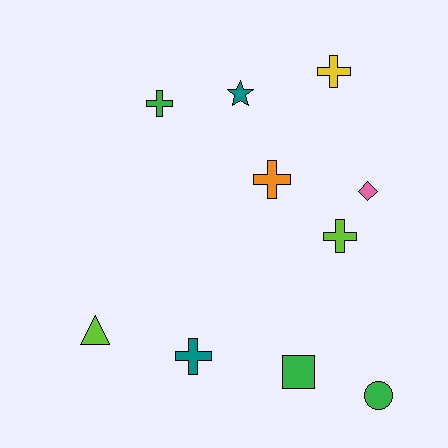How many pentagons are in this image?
There are no pentagons.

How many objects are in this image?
There are 10 objects.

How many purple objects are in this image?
There are no purple objects.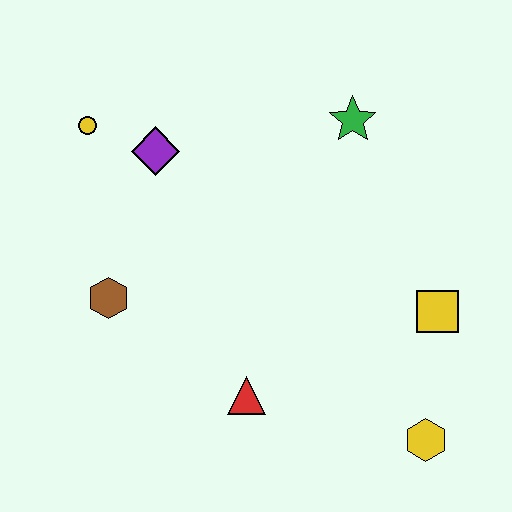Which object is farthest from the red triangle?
The yellow circle is farthest from the red triangle.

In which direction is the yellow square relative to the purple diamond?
The yellow square is to the right of the purple diamond.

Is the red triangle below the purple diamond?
Yes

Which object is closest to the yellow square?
The yellow hexagon is closest to the yellow square.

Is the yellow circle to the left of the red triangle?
Yes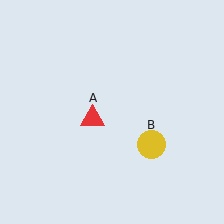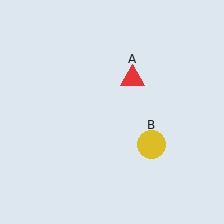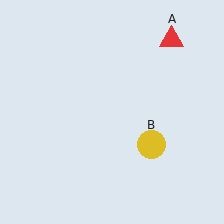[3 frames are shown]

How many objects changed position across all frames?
1 object changed position: red triangle (object A).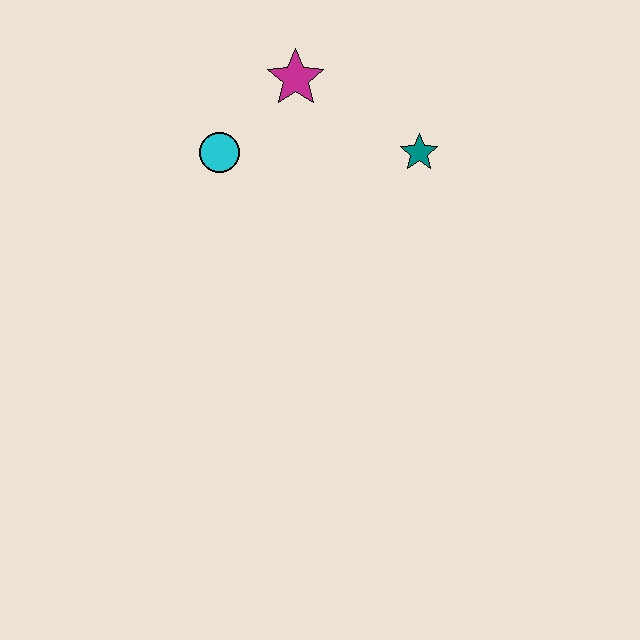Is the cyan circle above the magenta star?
No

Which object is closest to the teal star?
The magenta star is closest to the teal star.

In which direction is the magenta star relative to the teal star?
The magenta star is to the left of the teal star.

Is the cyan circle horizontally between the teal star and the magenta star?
No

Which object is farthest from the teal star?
The cyan circle is farthest from the teal star.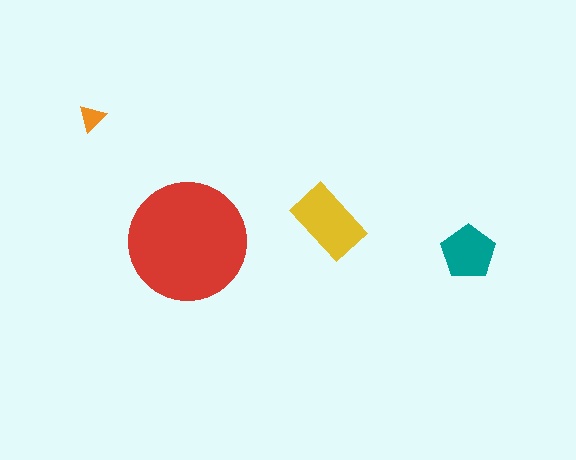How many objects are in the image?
There are 4 objects in the image.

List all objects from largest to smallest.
The red circle, the yellow rectangle, the teal pentagon, the orange triangle.